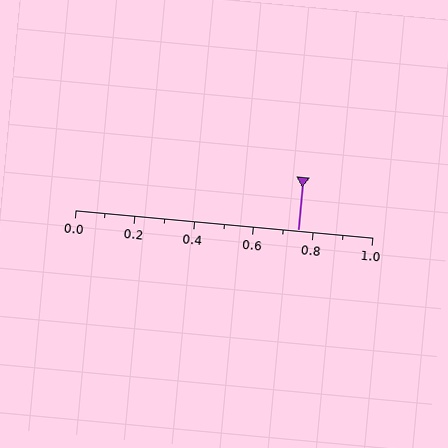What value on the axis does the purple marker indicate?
The marker indicates approximately 0.75.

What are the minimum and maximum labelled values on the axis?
The axis runs from 0.0 to 1.0.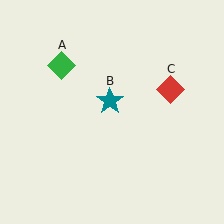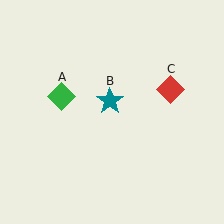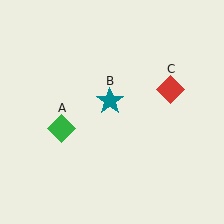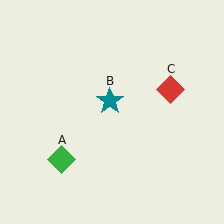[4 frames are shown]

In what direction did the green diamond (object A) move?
The green diamond (object A) moved down.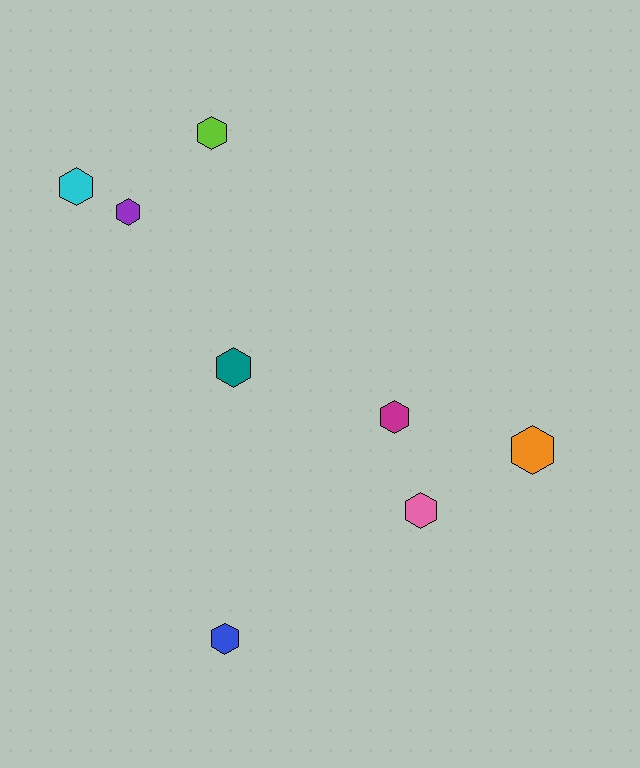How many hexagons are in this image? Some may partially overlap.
There are 8 hexagons.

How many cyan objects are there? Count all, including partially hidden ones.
There is 1 cyan object.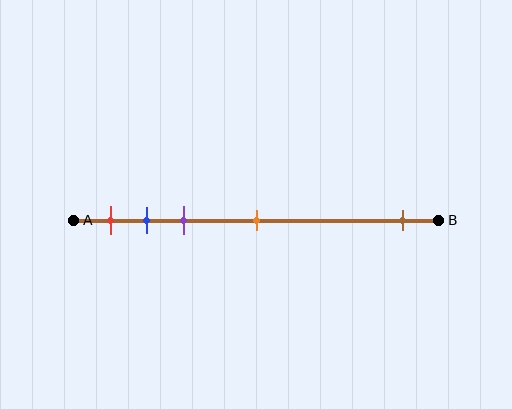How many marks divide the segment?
There are 5 marks dividing the segment.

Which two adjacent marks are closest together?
The blue and purple marks are the closest adjacent pair.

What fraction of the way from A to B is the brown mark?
The brown mark is approximately 90% (0.9) of the way from A to B.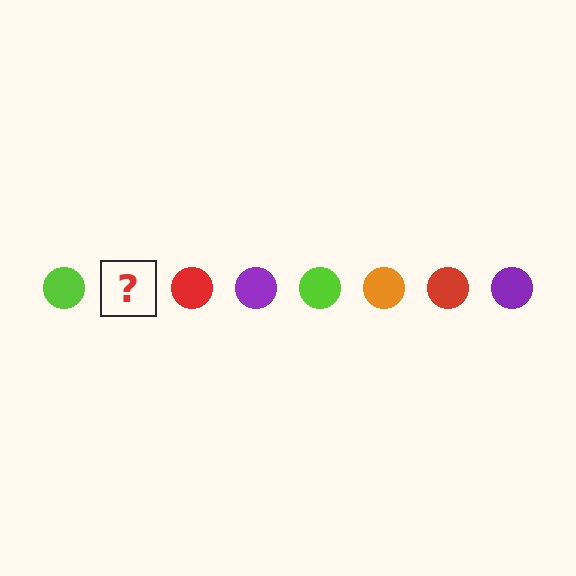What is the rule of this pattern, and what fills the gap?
The rule is that the pattern cycles through lime, orange, red, purple circles. The gap should be filled with an orange circle.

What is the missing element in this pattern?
The missing element is an orange circle.